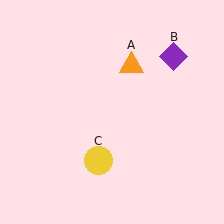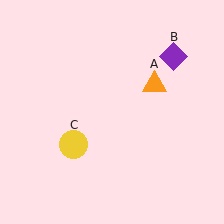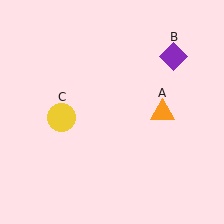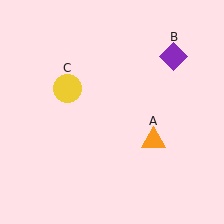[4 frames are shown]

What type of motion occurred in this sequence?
The orange triangle (object A), yellow circle (object C) rotated clockwise around the center of the scene.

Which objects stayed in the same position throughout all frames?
Purple diamond (object B) remained stationary.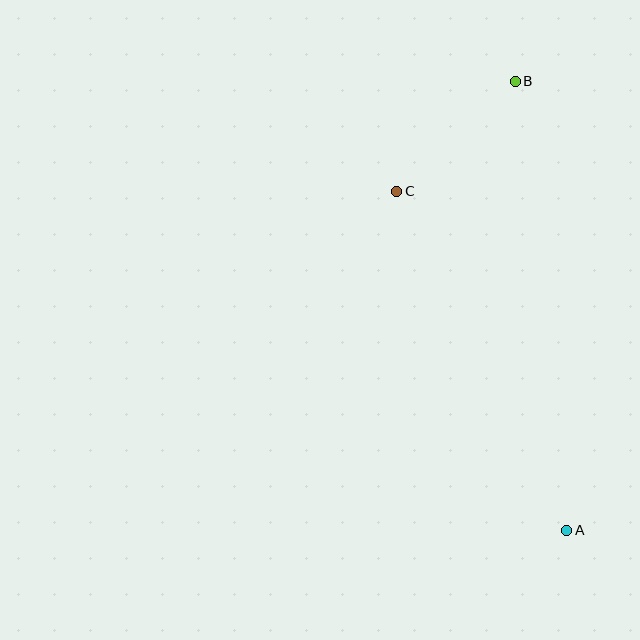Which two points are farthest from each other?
Points A and B are farthest from each other.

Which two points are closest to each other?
Points B and C are closest to each other.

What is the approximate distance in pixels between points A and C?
The distance between A and C is approximately 379 pixels.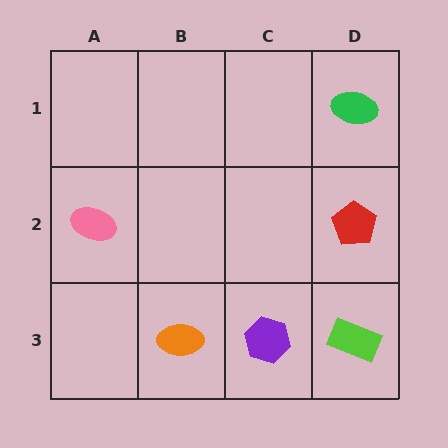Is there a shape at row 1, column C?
No, that cell is empty.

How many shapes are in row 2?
2 shapes.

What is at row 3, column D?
A lime rectangle.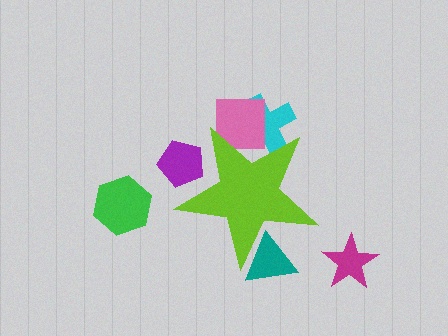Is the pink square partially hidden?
Yes, the pink square is partially hidden behind the lime star.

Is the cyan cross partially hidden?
Yes, the cyan cross is partially hidden behind the lime star.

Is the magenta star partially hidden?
No, the magenta star is fully visible.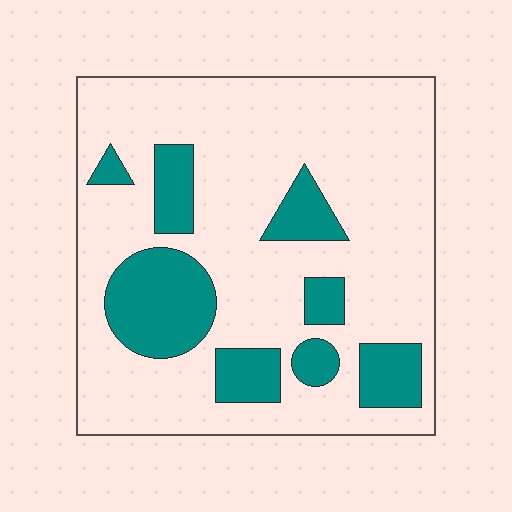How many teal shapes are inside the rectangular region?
8.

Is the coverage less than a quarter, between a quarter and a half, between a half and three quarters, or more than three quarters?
Less than a quarter.